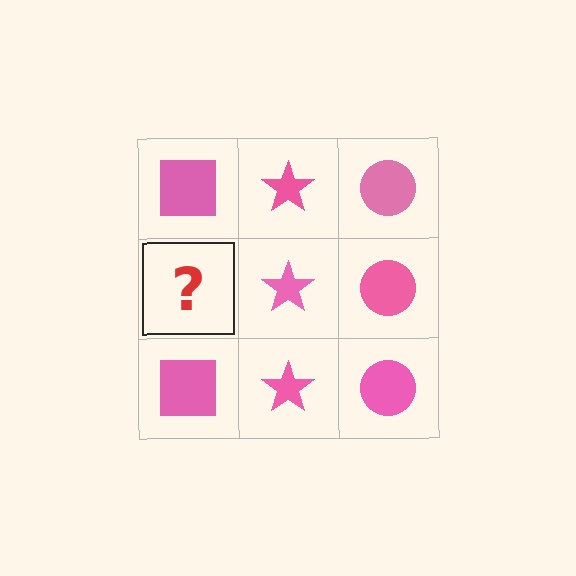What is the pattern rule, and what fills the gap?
The rule is that each column has a consistent shape. The gap should be filled with a pink square.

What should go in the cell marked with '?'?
The missing cell should contain a pink square.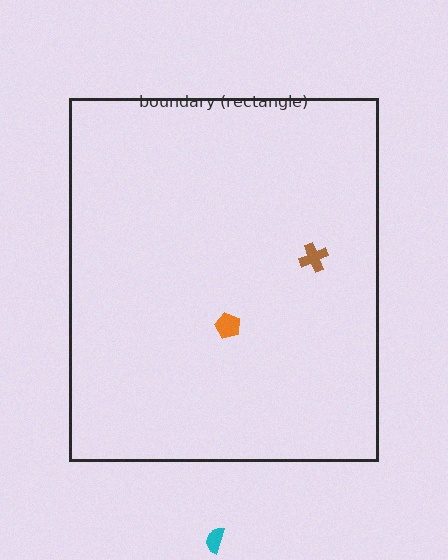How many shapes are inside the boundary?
2 inside, 1 outside.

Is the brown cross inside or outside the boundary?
Inside.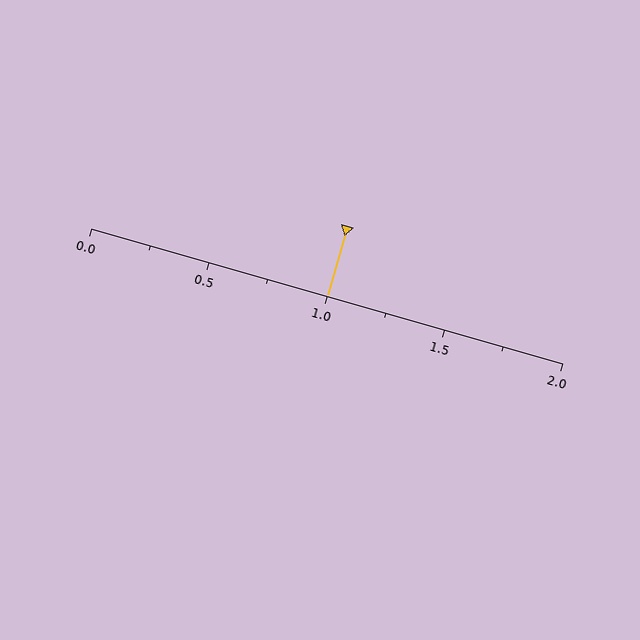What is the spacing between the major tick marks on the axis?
The major ticks are spaced 0.5 apart.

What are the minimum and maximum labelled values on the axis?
The axis runs from 0.0 to 2.0.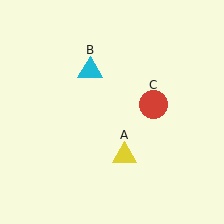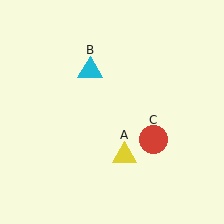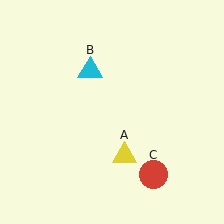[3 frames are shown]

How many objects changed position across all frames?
1 object changed position: red circle (object C).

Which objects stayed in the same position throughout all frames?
Yellow triangle (object A) and cyan triangle (object B) remained stationary.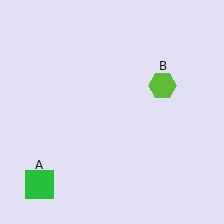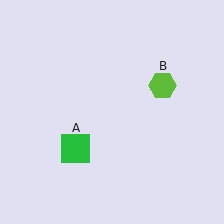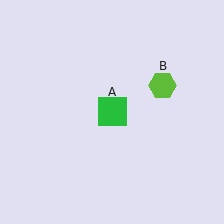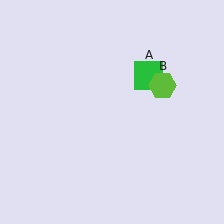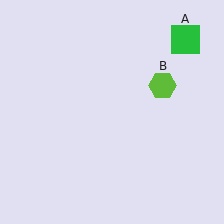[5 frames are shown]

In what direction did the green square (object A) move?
The green square (object A) moved up and to the right.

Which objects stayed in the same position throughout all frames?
Lime hexagon (object B) remained stationary.